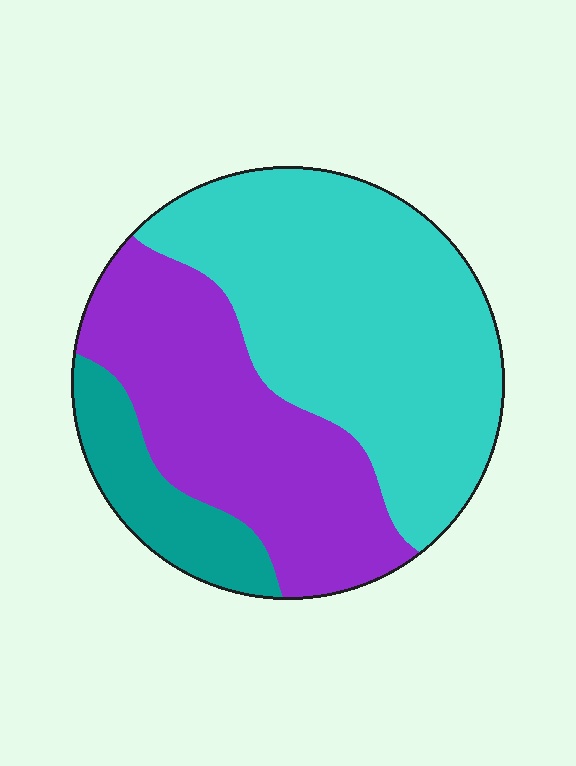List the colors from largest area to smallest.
From largest to smallest: cyan, purple, teal.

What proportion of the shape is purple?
Purple covers around 35% of the shape.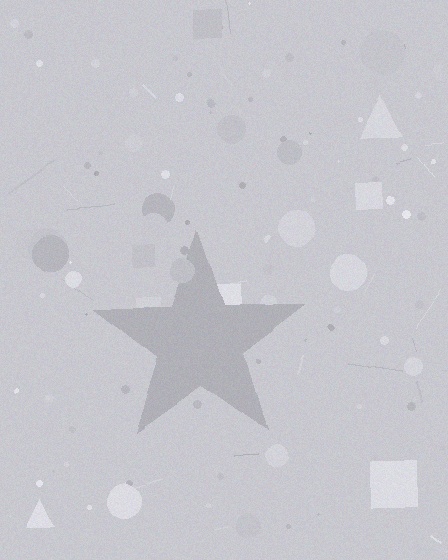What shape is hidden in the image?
A star is hidden in the image.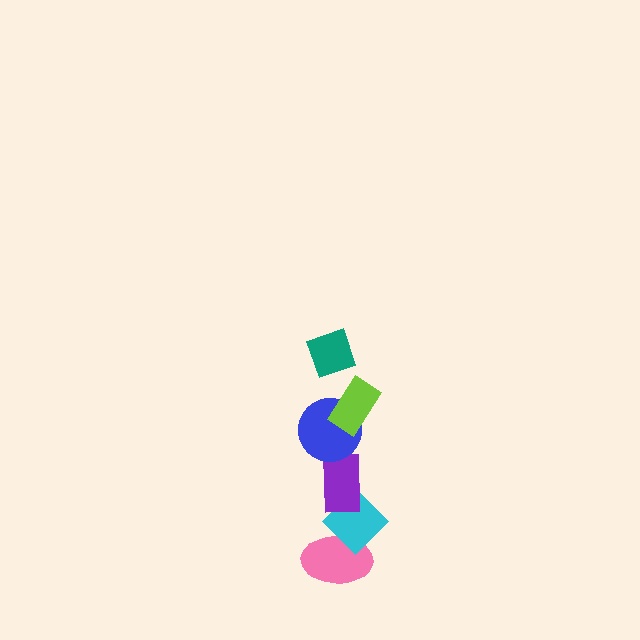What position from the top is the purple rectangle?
The purple rectangle is 4th from the top.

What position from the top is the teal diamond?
The teal diamond is 1st from the top.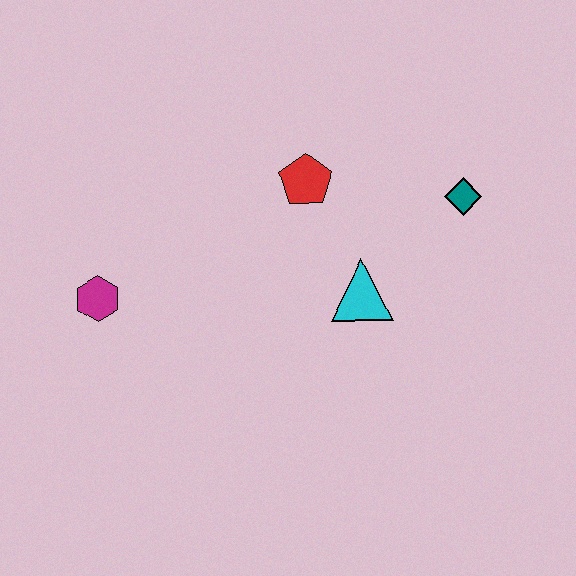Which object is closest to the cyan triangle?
The red pentagon is closest to the cyan triangle.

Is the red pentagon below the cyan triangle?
No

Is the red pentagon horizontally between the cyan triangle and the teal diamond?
No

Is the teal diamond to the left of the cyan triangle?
No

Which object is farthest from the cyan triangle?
The magenta hexagon is farthest from the cyan triangle.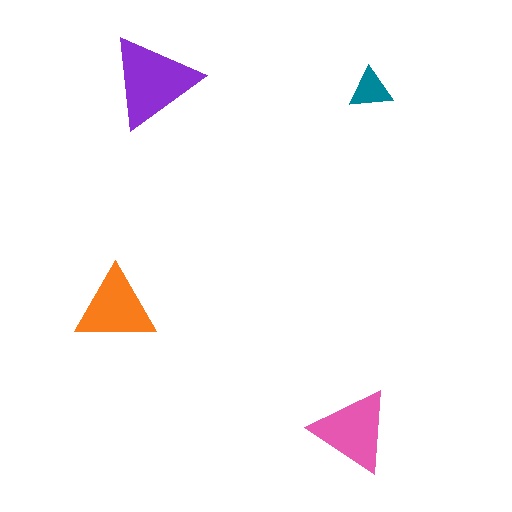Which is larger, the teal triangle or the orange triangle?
The orange one.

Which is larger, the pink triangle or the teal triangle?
The pink one.